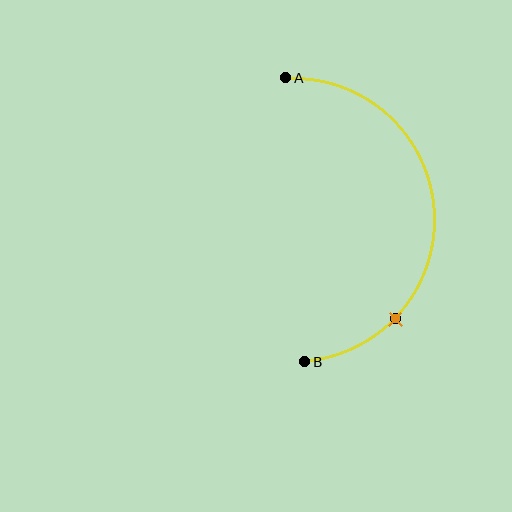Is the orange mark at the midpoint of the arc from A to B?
No. The orange mark lies on the arc but is closer to endpoint B. The arc midpoint would be at the point on the curve equidistant along the arc from both A and B.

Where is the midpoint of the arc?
The arc midpoint is the point on the curve farthest from the straight line joining A and B. It sits to the right of that line.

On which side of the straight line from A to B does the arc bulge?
The arc bulges to the right of the straight line connecting A and B.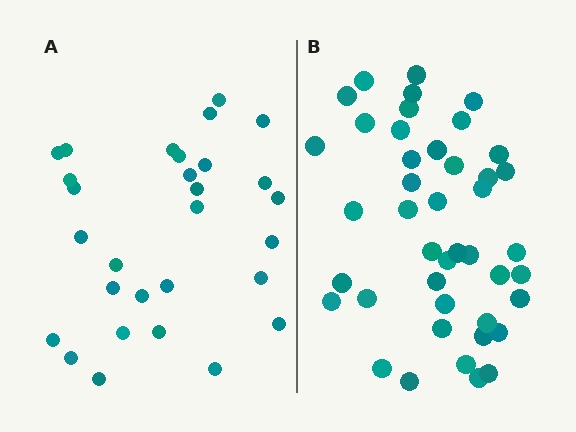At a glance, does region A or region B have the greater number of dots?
Region B (the right region) has more dots.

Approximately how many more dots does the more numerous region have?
Region B has approximately 15 more dots than region A.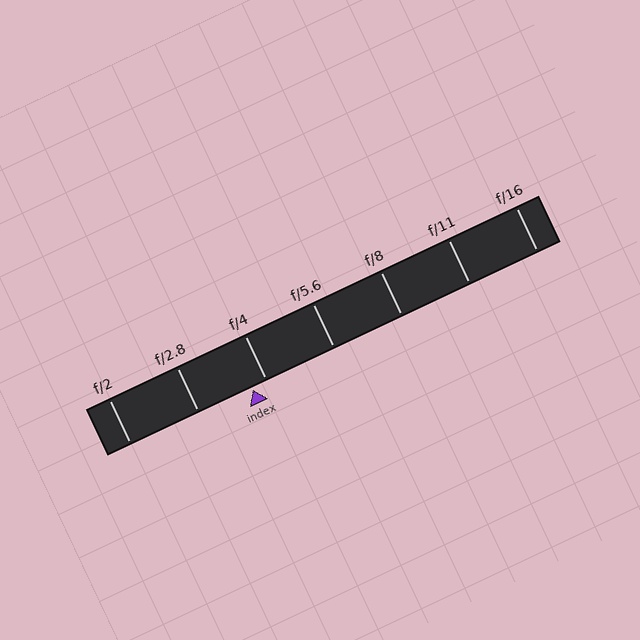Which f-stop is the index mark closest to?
The index mark is closest to f/4.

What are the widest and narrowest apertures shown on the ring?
The widest aperture shown is f/2 and the narrowest is f/16.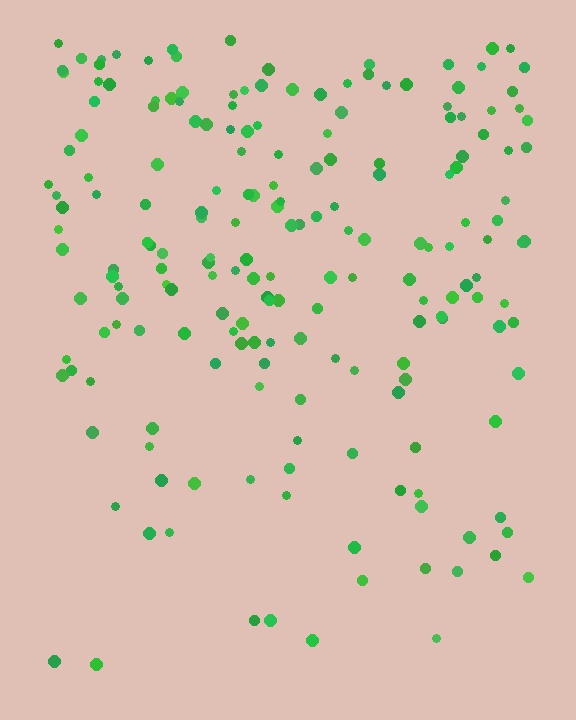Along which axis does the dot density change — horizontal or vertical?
Vertical.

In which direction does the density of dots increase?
From bottom to top, with the top side densest.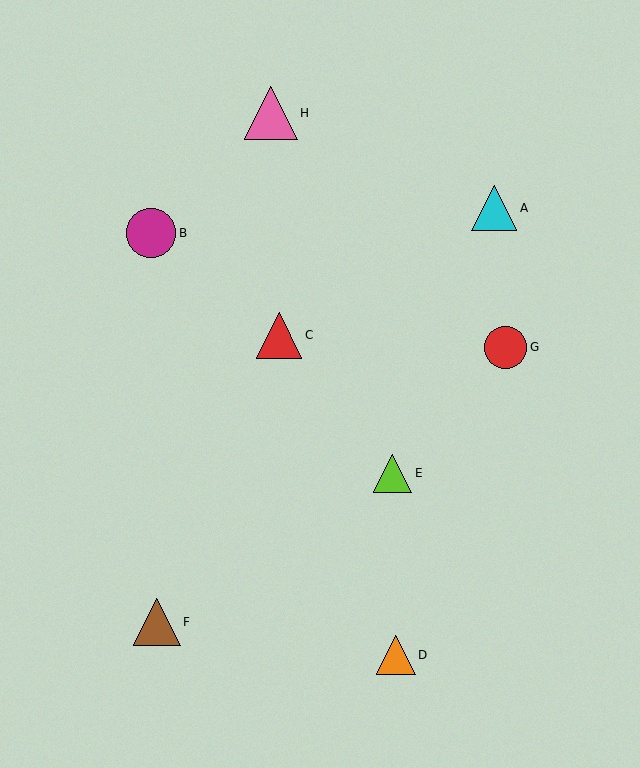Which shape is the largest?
The pink triangle (labeled H) is the largest.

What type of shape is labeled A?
Shape A is a cyan triangle.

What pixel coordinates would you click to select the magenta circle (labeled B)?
Click at (151, 233) to select the magenta circle B.